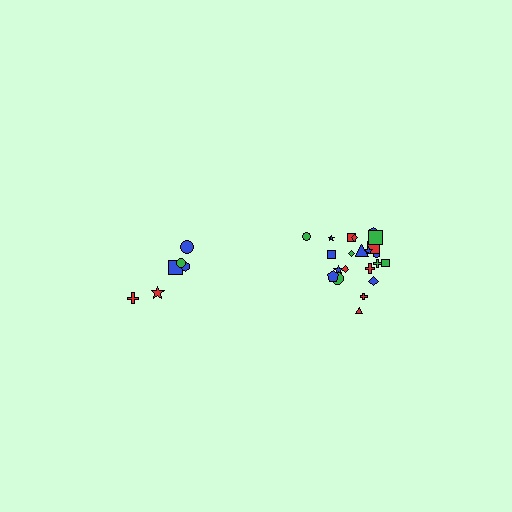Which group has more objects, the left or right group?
The right group.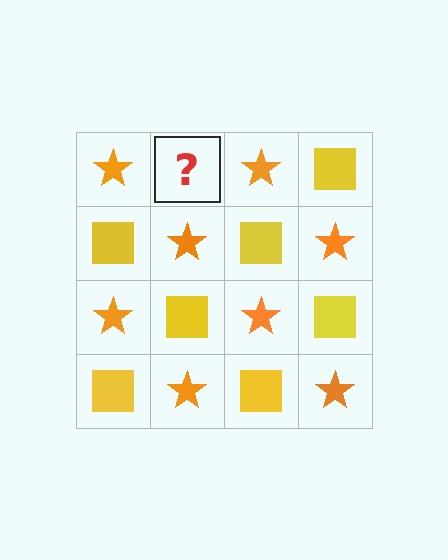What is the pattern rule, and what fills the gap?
The rule is that it alternates orange star and yellow square in a checkerboard pattern. The gap should be filled with a yellow square.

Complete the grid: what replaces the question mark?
The question mark should be replaced with a yellow square.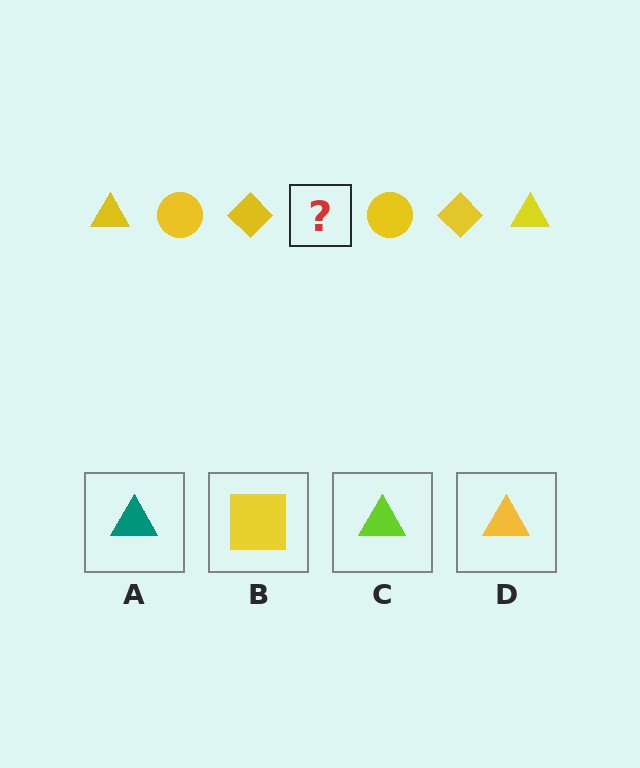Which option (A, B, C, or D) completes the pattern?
D.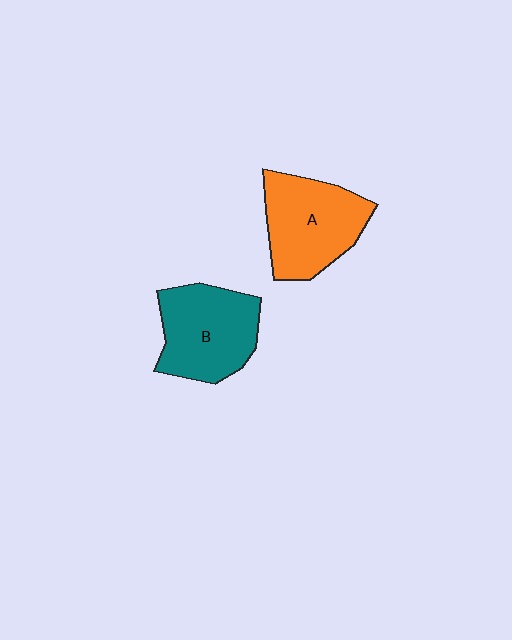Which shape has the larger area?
Shape A (orange).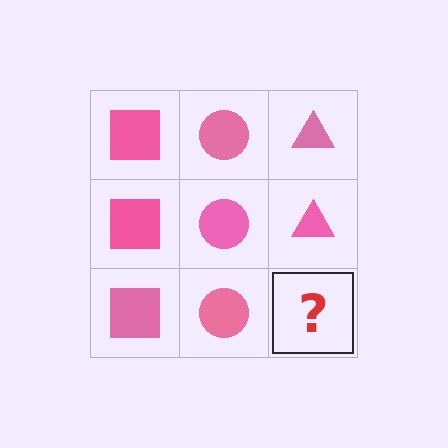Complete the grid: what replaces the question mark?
The question mark should be replaced with a pink triangle.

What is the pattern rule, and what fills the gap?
The rule is that each column has a consistent shape. The gap should be filled with a pink triangle.